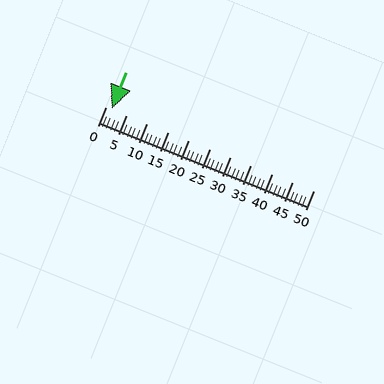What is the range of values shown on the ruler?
The ruler shows values from 0 to 50.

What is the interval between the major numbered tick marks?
The major tick marks are spaced 5 units apart.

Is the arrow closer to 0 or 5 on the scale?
The arrow is closer to 0.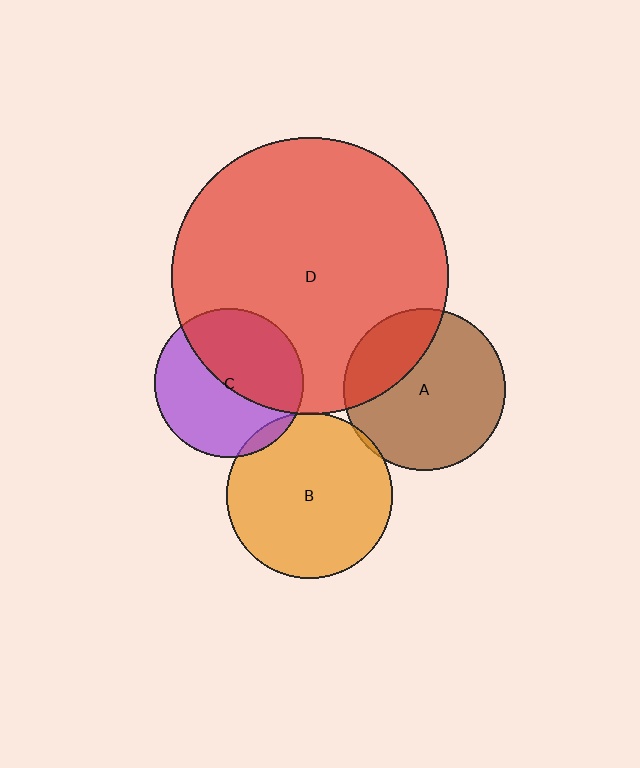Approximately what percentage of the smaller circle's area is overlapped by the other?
Approximately 5%.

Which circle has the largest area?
Circle D (red).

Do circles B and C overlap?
Yes.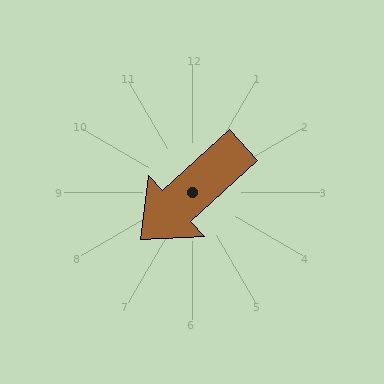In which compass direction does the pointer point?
Southwest.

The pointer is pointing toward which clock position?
Roughly 8 o'clock.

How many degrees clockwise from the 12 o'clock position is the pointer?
Approximately 228 degrees.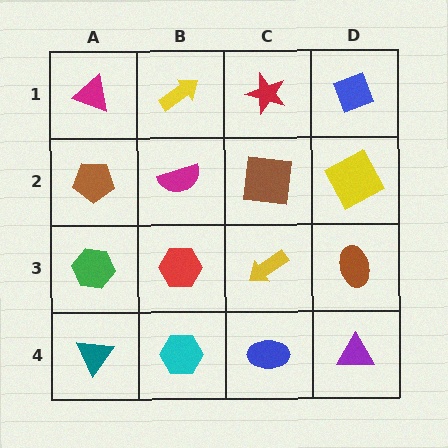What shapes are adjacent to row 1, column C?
A brown square (row 2, column C), a yellow arrow (row 1, column B), a blue diamond (row 1, column D).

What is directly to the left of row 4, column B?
A teal triangle.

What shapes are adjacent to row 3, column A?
A brown pentagon (row 2, column A), a teal triangle (row 4, column A), a red hexagon (row 3, column B).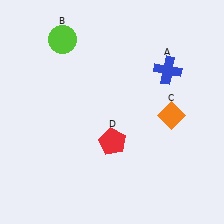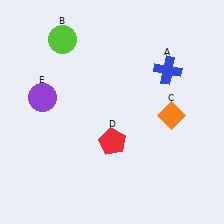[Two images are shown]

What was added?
A purple circle (E) was added in Image 2.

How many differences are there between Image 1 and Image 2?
There is 1 difference between the two images.